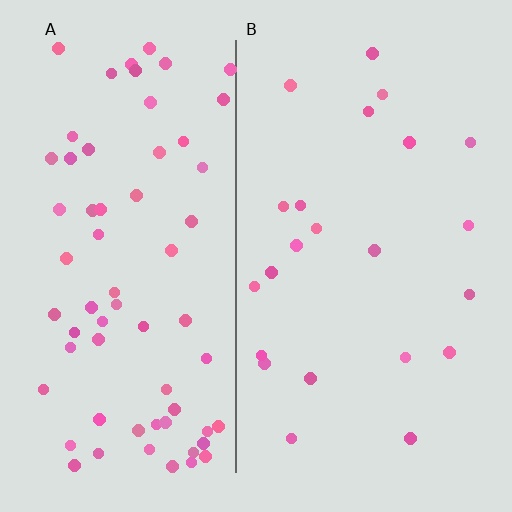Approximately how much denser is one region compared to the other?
Approximately 2.9× — region A over region B.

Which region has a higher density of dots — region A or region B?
A (the left).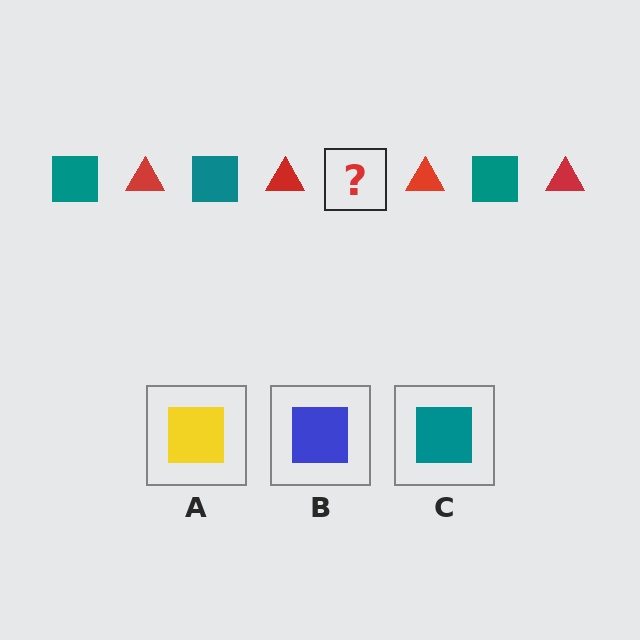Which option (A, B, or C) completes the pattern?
C.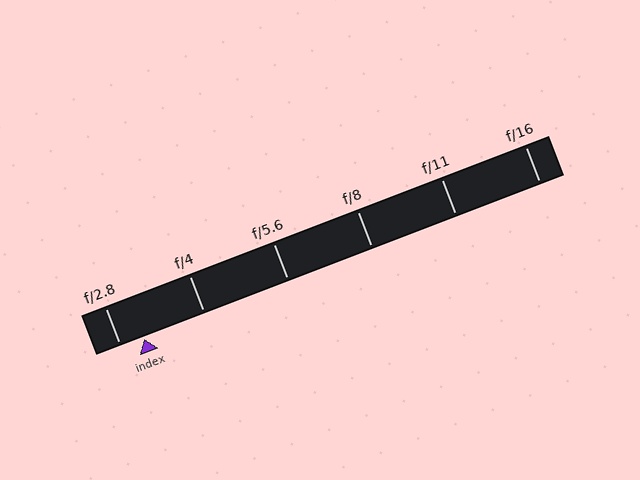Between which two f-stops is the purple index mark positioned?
The index mark is between f/2.8 and f/4.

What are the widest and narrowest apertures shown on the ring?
The widest aperture shown is f/2.8 and the narrowest is f/16.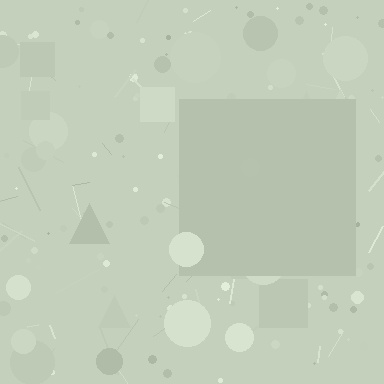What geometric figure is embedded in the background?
A square is embedded in the background.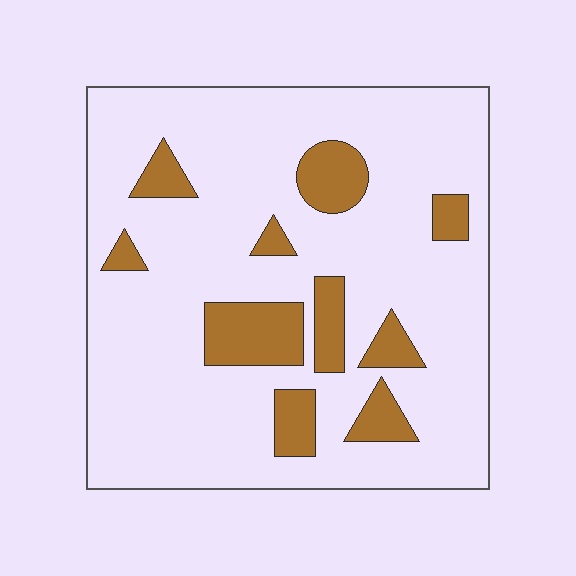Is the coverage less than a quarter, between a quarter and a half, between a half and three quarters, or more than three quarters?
Less than a quarter.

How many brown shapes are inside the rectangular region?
10.